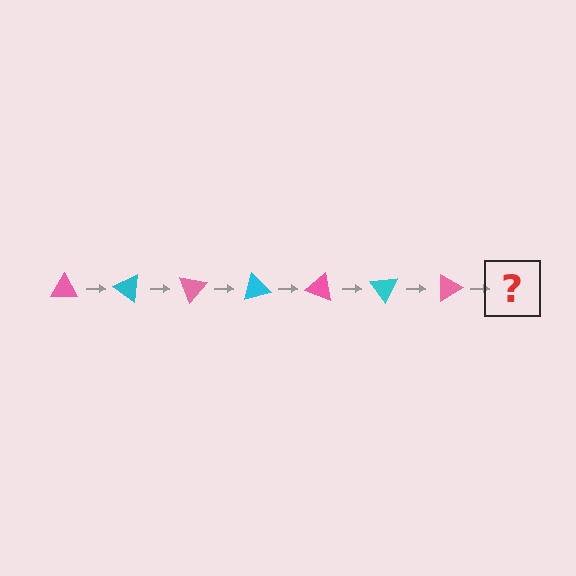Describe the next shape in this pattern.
It should be a cyan triangle, rotated 245 degrees from the start.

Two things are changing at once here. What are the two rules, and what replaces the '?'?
The two rules are that it rotates 35 degrees each step and the color cycles through pink and cyan. The '?' should be a cyan triangle, rotated 245 degrees from the start.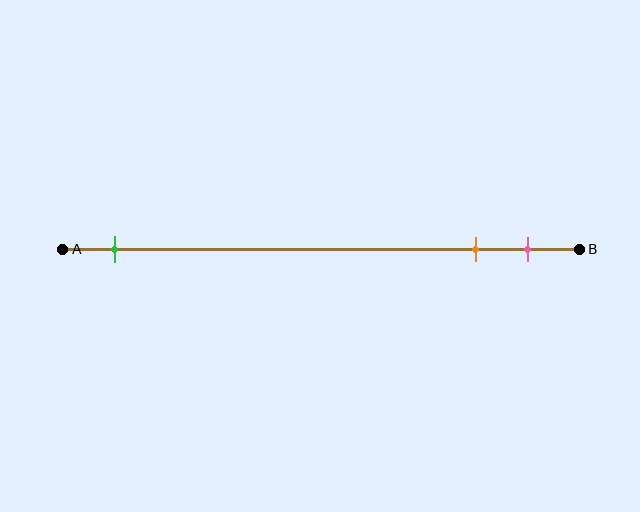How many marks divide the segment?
There are 3 marks dividing the segment.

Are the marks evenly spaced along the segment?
No, the marks are not evenly spaced.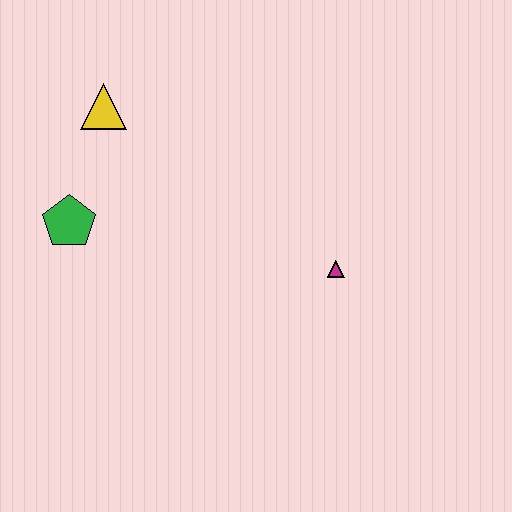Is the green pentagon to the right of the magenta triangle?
No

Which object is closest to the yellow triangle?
The green pentagon is closest to the yellow triangle.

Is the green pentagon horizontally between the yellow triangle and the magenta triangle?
No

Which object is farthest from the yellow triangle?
The magenta triangle is farthest from the yellow triangle.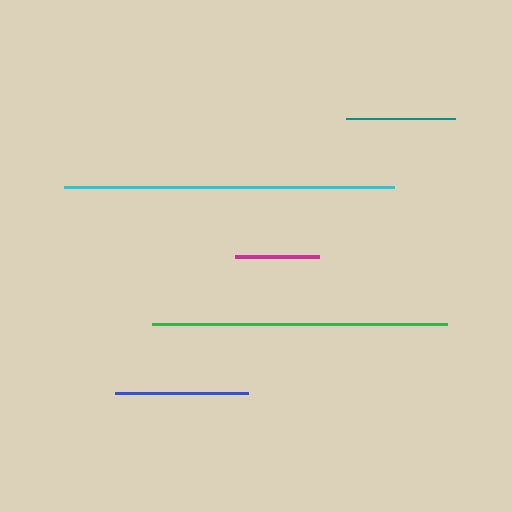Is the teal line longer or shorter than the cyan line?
The cyan line is longer than the teal line.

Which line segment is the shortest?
The magenta line is the shortest at approximately 84 pixels.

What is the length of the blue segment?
The blue segment is approximately 133 pixels long.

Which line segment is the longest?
The cyan line is the longest at approximately 330 pixels.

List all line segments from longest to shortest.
From longest to shortest: cyan, green, blue, teal, magenta.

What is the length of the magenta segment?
The magenta segment is approximately 84 pixels long.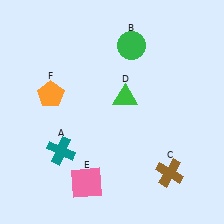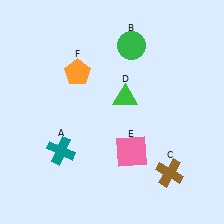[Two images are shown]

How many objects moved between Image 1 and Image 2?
2 objects moved between the two images.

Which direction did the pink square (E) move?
The pink square (E) moved right.